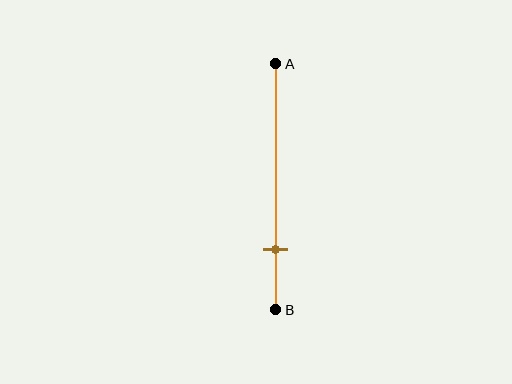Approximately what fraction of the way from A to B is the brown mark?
The brown mark is approximately 75% of the way from A to B.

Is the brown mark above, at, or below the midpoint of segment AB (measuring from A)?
The brown mark is below the midpoint of segment AB.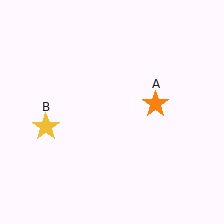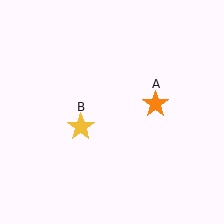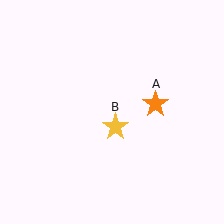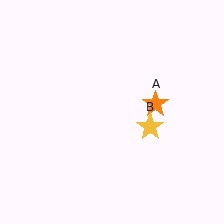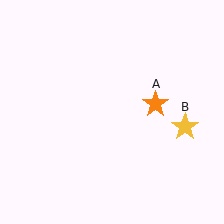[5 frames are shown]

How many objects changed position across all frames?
1 object changed position: yellow star (object B).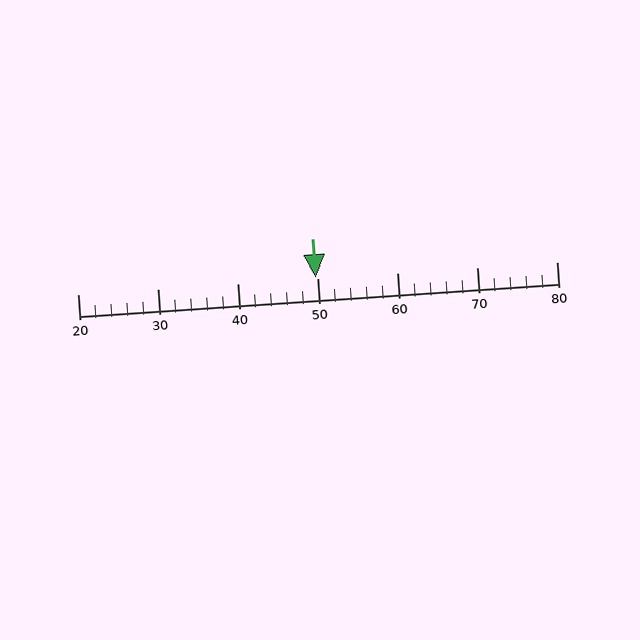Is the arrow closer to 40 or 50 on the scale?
The arrow is closer to 50.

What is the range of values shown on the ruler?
The ruler shows values from 20 to 80.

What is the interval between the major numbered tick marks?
The major tick marks are spaced 10 units apart.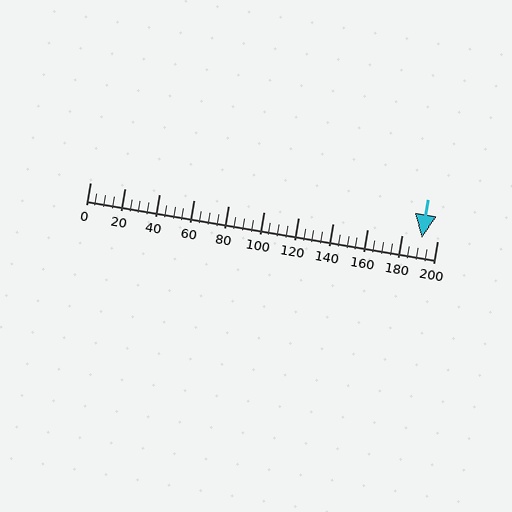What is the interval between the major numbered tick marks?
The major tick marks are spaced 20 units apart.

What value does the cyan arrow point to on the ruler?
The cyan arrow points to approximately 191.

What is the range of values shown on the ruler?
The ruler shows values from 0 to 200.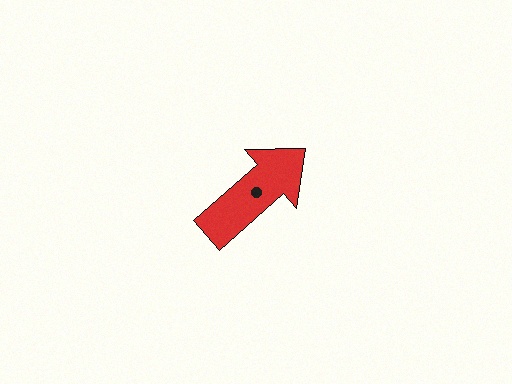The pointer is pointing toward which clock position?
Roughly 2 o'clock.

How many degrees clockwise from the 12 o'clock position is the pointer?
Approximately 49 degrees.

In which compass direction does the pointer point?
Northeast.